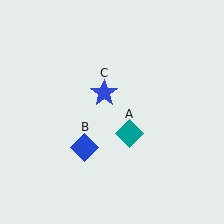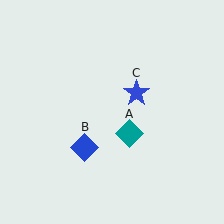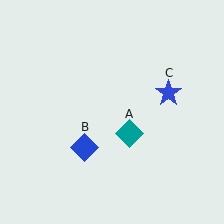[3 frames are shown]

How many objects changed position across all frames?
1 object changed position: blue star (object C).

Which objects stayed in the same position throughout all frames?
Teal diamond (object A) and blue diamond (object B) remained stationary.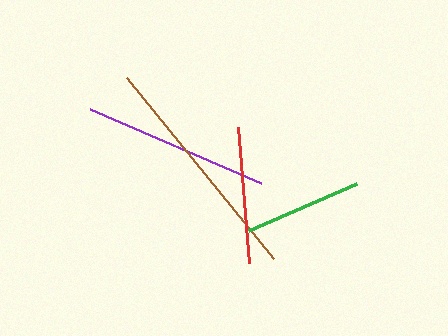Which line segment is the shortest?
The green line is the shortest at approximately 117 pixels.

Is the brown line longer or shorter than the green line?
The brown line is longer than the green line.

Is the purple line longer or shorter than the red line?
The purple line is longer than the red line.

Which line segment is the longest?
The brown line is the longest at approximately 234 pixels.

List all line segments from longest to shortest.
From longest to shortest: brown, purple, red, green.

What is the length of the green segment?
The green segment is approximately 117 pixels long.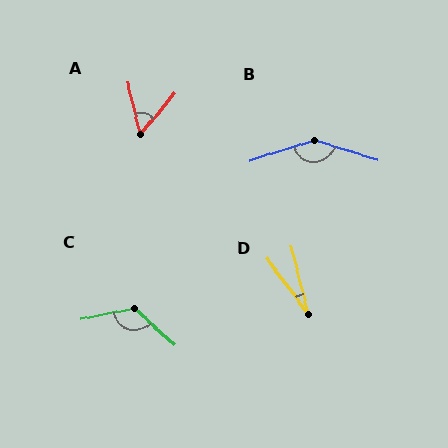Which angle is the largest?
B, at approximately 145 degrees.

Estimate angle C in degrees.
Approximately 126 degrees.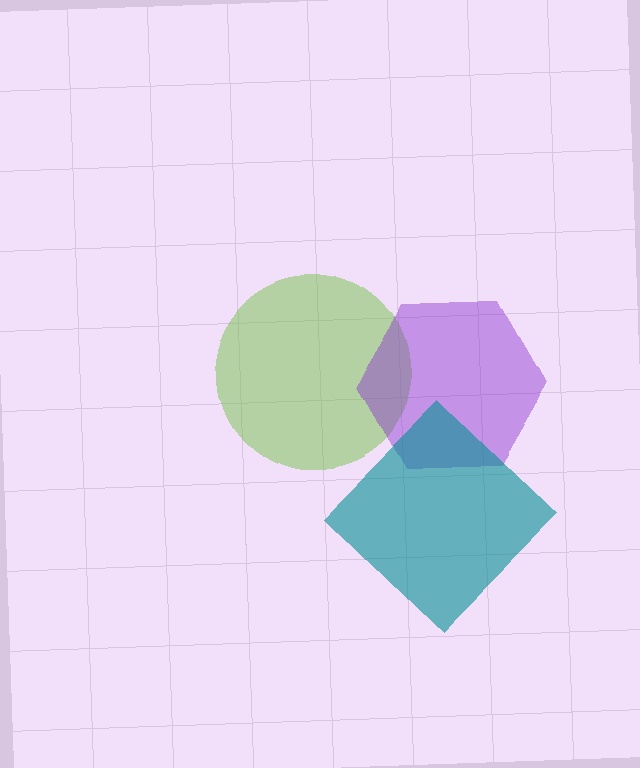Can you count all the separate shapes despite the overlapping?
Yes, there are 3 separate shapes.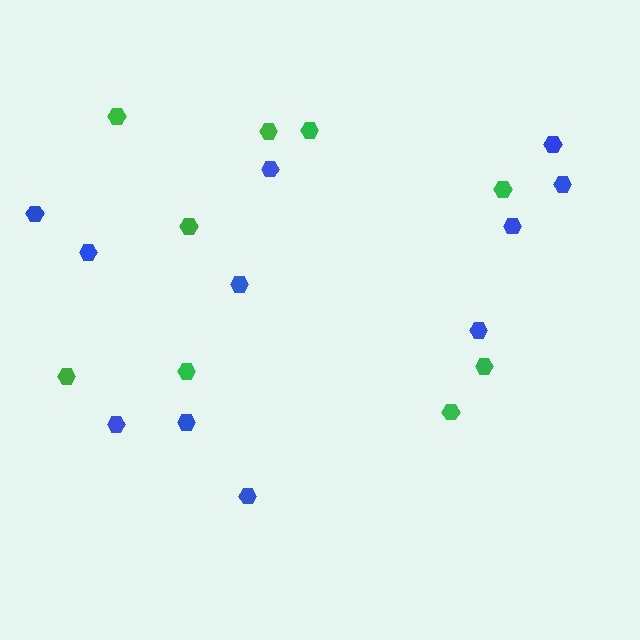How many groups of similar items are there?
There are 2 groups: one group of green hexagons (9) and one group of blue hexagons (11).